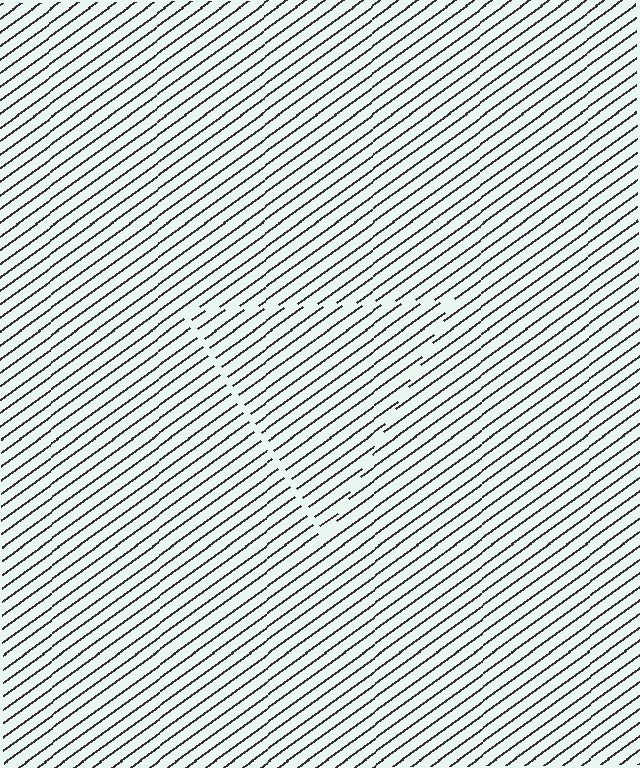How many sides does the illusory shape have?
3 sides — the line-ends trace a triangle.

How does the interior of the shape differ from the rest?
The interior of the shape contains the same grating, shifted by half a period — the contour is defined by the phase discontinuity where line-ends from the inner and outer gratings abut.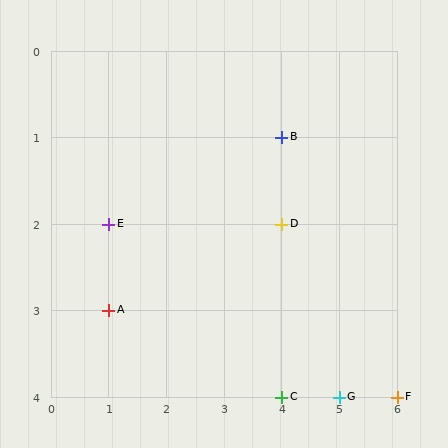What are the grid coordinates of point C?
Point C is at grid coordinates (4, 4).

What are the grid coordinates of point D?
Point D is at grid coordinates (4, 2).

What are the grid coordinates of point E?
Point E is at grid coordinates (1, 2).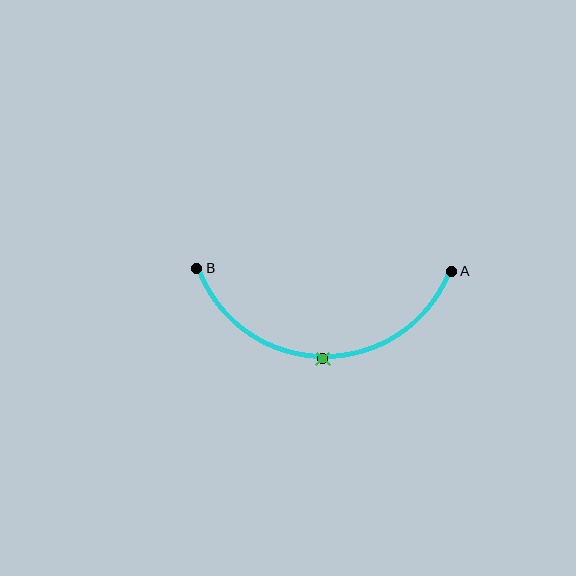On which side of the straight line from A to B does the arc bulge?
The arc bulges below the straight line connecting A and B.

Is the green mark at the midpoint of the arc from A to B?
Yes. The green mark lies on the arc at equal arc-length from both A and B — it is the arc midpoint.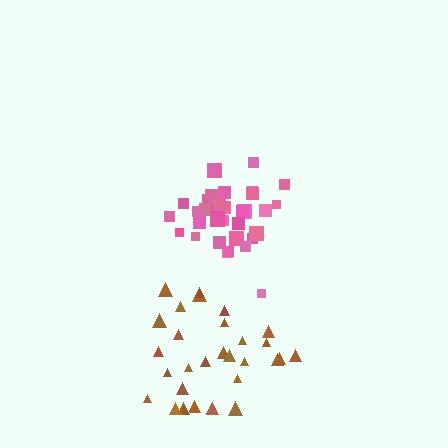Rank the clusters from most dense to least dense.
pink, brown.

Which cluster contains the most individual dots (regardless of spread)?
Pink (34).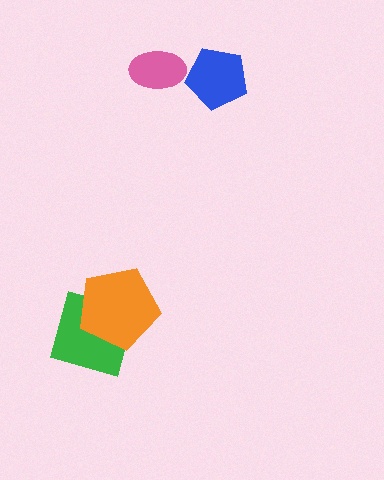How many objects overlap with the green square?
1 object overlaps with the green square.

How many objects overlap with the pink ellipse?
0 objects overlap with the pink ellipse.